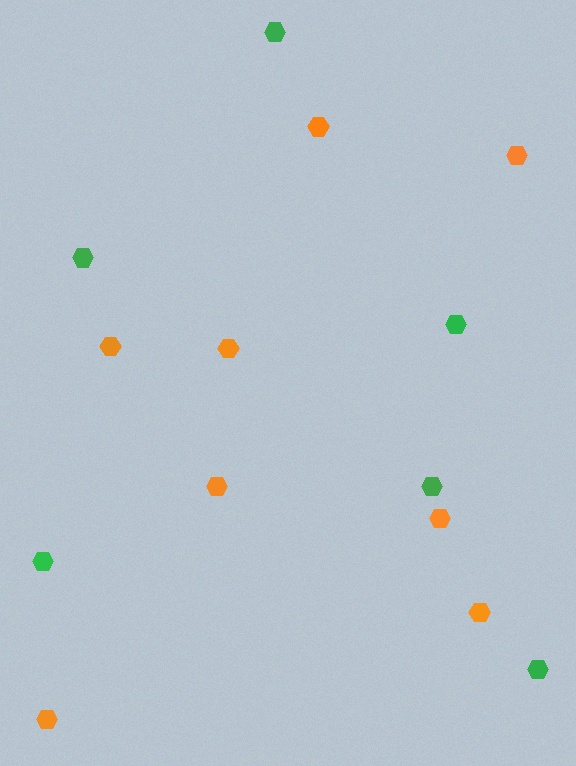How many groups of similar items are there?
There are 2 groups: one group of green hexagons (6) and one group of orange hexagons (8).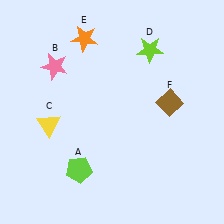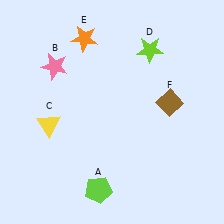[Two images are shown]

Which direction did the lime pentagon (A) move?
The lime pentagon (A) moved down.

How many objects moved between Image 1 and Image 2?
1 object moved between the two images.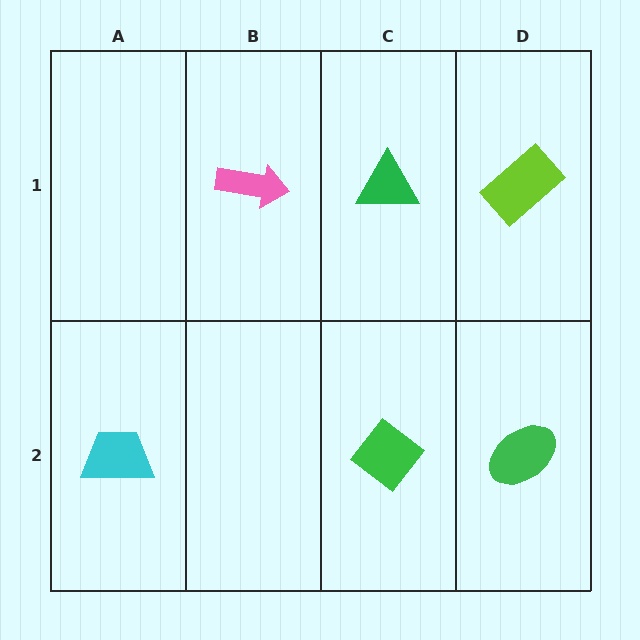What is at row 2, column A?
A cyan trapezoid.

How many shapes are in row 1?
3 shapes.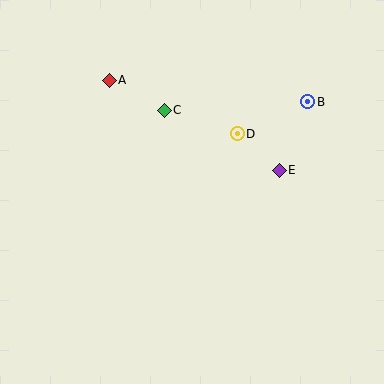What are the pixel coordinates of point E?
Point E is at (279, 170).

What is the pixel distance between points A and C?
The distance between A and C is 63 pixels.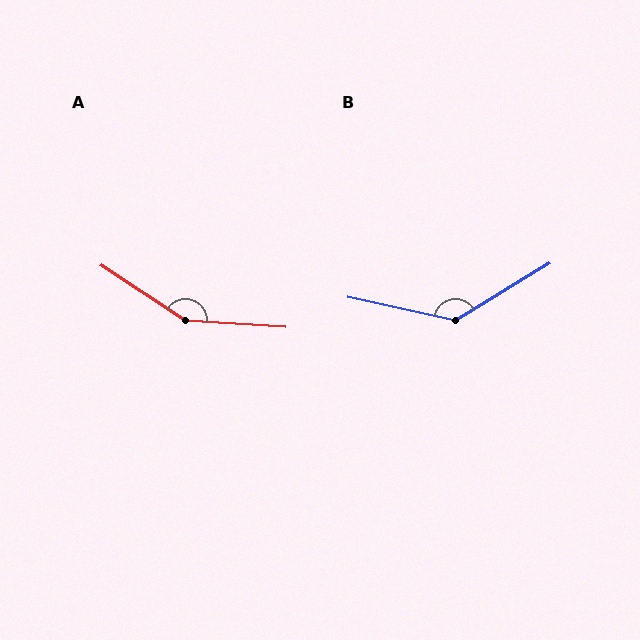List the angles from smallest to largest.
B (136°), A (151°).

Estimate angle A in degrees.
Approximately 151 degrees.